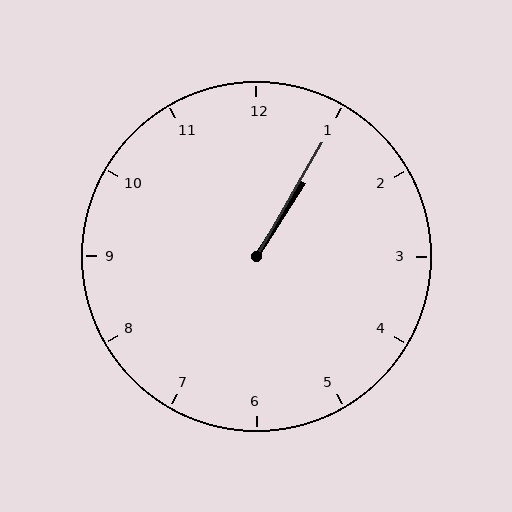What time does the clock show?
1:05.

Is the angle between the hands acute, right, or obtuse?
It is acute.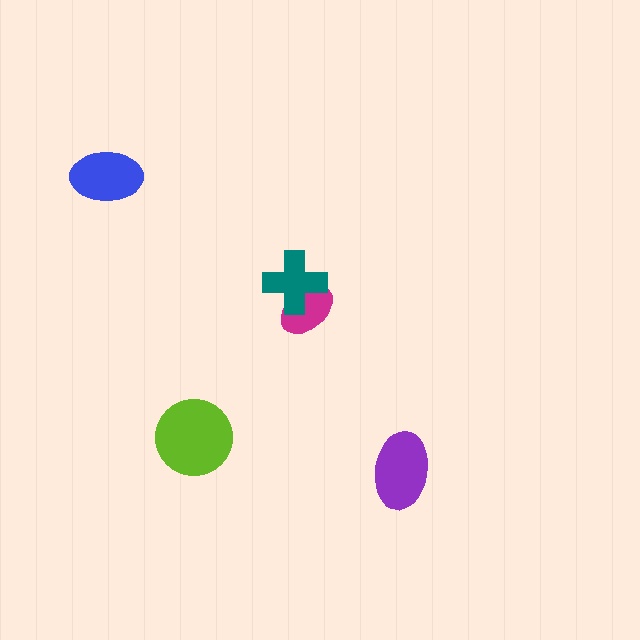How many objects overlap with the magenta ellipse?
1 object overlaps with the magenta ellipse.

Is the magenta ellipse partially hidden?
Yes, it is partially covered by another shape.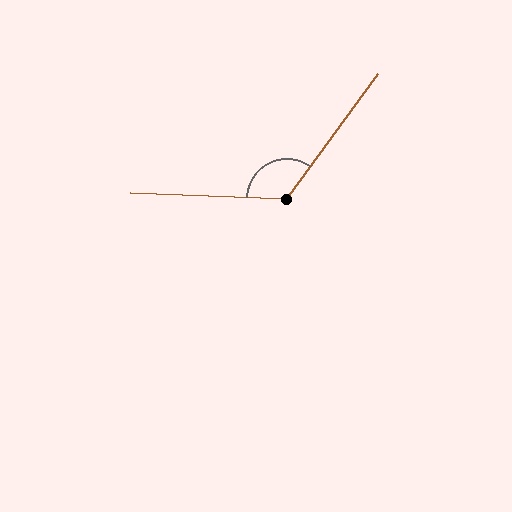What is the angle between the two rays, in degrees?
Approximately 124 degrees.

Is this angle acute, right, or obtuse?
It is obtuse.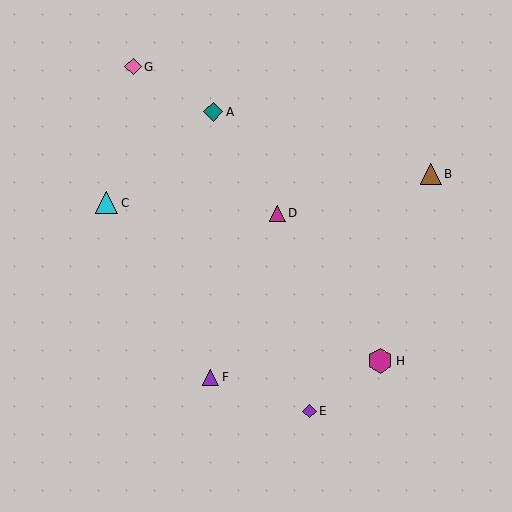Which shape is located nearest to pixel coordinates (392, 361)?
The magenta hexagon (labeled H) at (380, 361) is nearest to that location.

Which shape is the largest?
The magenta hexagon (labeled H) is the largest.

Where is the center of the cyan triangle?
The center of the cyan triangle is at (106, 203).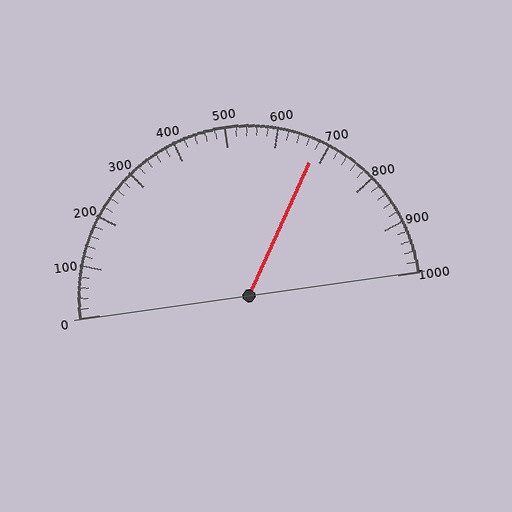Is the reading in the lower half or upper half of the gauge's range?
The reading is in the upper half of the range (0 to 1000).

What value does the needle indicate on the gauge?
The needle indicates approximately 680.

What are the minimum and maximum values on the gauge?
The gauge ranges from 0 to 1000.